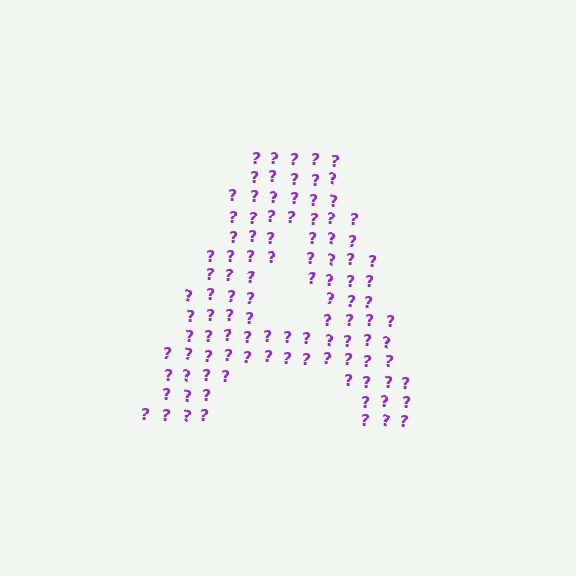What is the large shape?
The large shape is the letter A.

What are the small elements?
The small elements are question marks.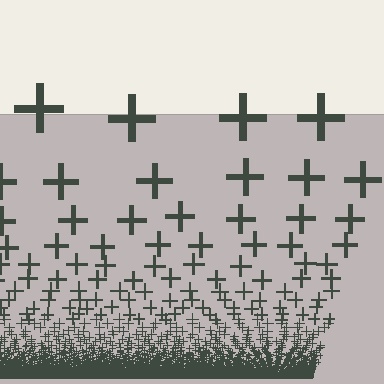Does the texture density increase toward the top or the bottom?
Density increases toward the bottom.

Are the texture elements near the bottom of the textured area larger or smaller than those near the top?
Smaller. The gradient is inverted — elements near the bottom are smaller and denser.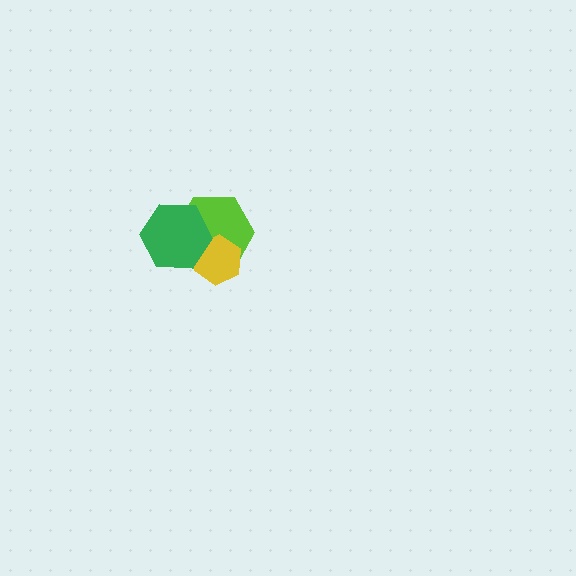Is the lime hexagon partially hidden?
Yes, it is partially covered by another shape.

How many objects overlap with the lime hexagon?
2 objects overlap with the lime hexagon.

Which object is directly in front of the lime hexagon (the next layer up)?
The yellow hexagon is directly in front of the lime hexagon.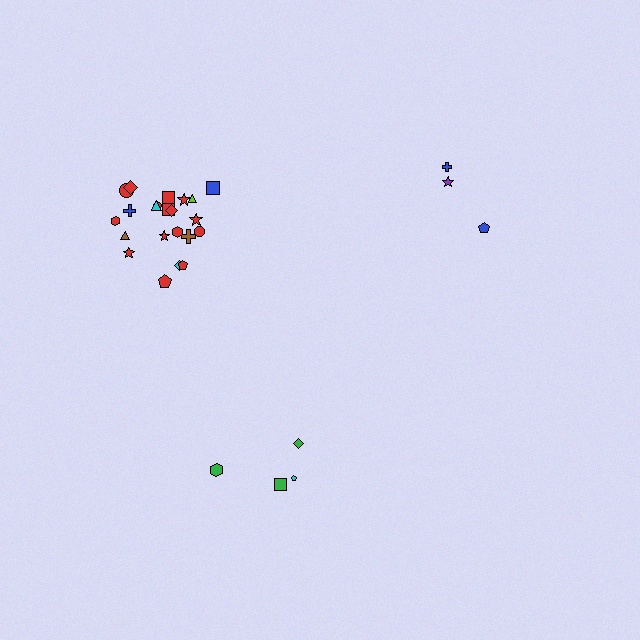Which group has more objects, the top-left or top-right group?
The top-left group.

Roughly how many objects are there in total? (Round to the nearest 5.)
Roughly 30 objects in total.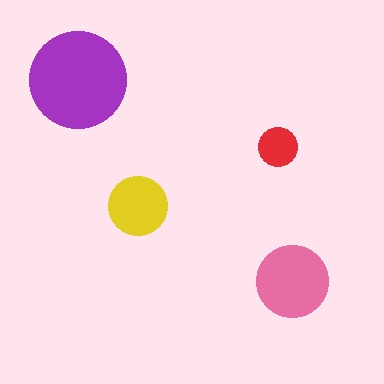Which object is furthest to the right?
The pink circle is rightmost.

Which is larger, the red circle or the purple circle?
The purple one.